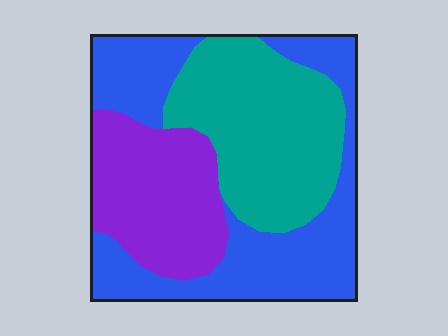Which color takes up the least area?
Purple, at roughly 25%.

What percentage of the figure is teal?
Teal takes up about one third (1/3) of the figure.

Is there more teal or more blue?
Blue.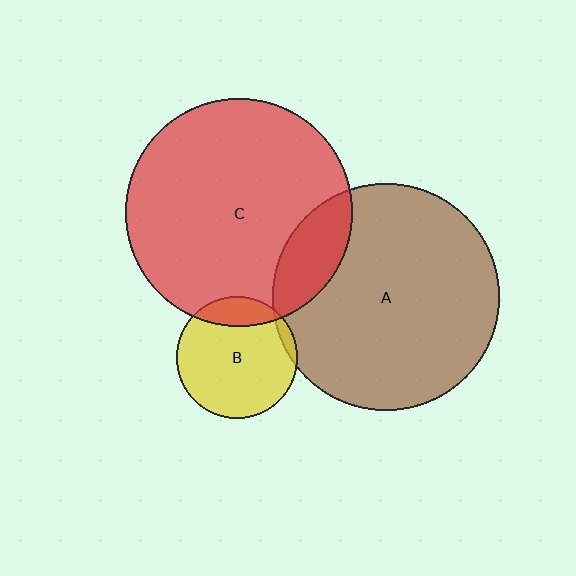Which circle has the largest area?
Circle C (red).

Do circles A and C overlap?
Yes.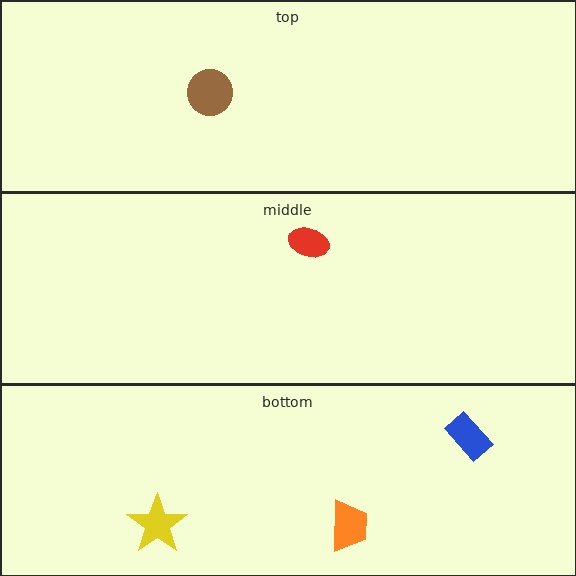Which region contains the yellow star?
The bottom region.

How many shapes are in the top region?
1.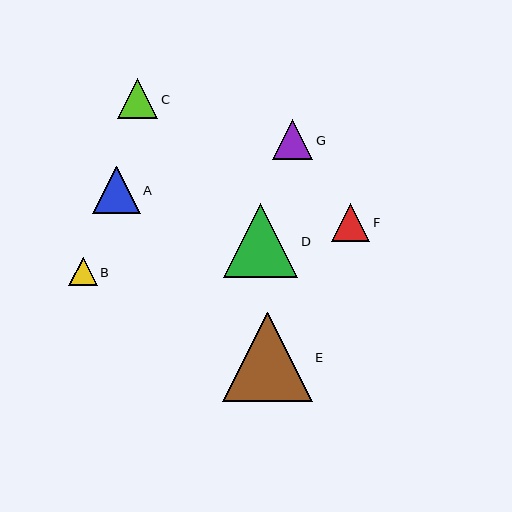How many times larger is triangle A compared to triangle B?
Triangle A is approximately 1.6 times the size of triangle B.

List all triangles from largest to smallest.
From largest to smallest: E, D, A, G, C, F, B.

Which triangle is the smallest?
Triangle B is the smallest with a size of approximately 29 pixels.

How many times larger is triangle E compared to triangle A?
Triangle E is approximately 1.9 times the size of triangle A.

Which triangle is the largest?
Triangle E is the largest with a size of approximately 90 pixels.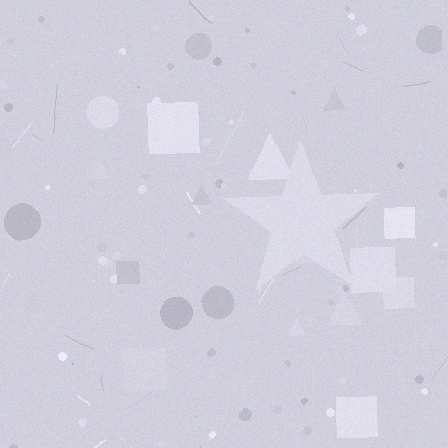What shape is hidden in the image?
A star is hidden in the image.